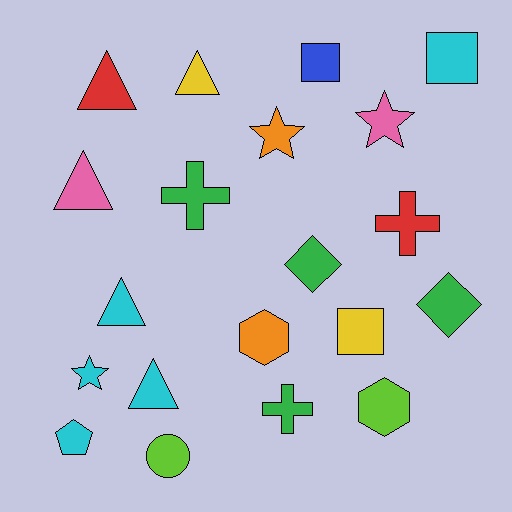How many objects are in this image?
There are 20 objects.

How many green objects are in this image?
There are 4 green objects.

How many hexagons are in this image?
There are 2 hexagons.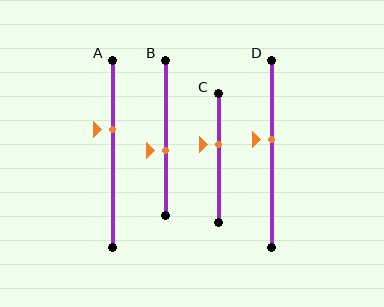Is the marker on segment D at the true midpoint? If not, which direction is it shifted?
No, the marker on segment D is shifted upward by about 7% of the segment length.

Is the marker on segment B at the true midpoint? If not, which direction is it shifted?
No, the marker on segment B is shifted downward by about 8% of the segment length.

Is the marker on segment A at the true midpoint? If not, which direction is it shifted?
No, the marker on segment A is shifted upward by about 13% of the segment length.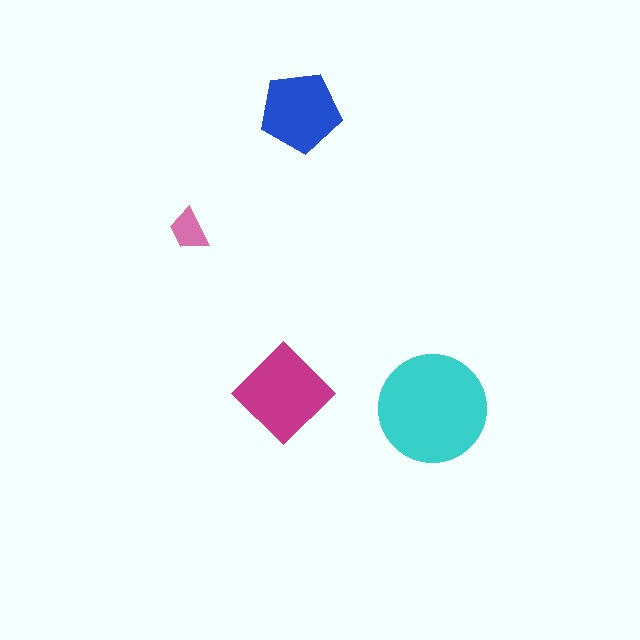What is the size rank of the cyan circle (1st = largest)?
1st.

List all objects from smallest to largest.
The pink trapezoid, the blue pentagon, the magenta diamond, the cyan circle.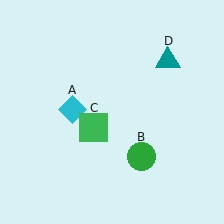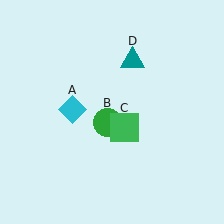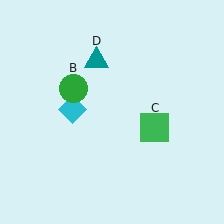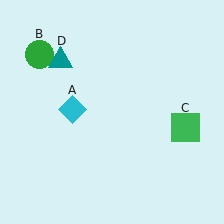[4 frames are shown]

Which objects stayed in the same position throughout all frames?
Cyan diamond (object A) remained stationary.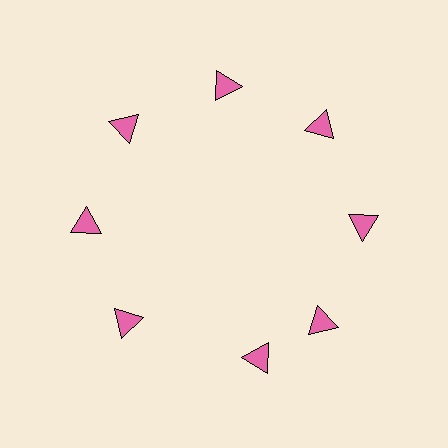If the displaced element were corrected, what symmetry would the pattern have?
It would have 8-fold rotational symmetry — the pattern would map onto itself every 45 degrees.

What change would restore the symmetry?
The symmetry would be restored by rotating it back into even spacing with its neighbors so that all 8 triangles sit at equal angles and equal distance from the center.